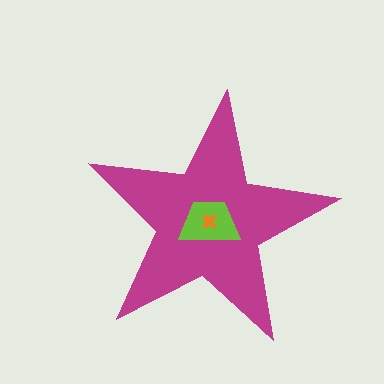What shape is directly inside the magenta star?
The lime trapezoid.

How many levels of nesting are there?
3.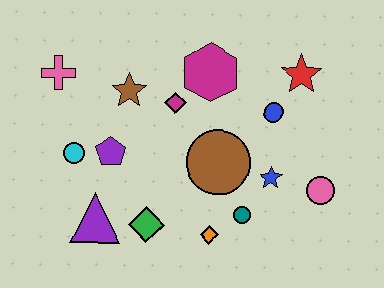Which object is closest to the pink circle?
The blue star is closest to the pink circle.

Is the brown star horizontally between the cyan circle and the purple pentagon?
No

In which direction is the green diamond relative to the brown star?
The green diamond is below the brown star.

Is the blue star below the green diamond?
No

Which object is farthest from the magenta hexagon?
The purple triangle is farthest from the magenta hexagon.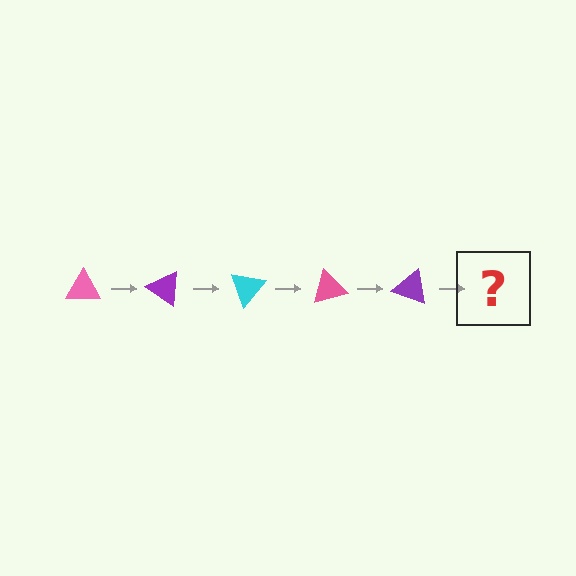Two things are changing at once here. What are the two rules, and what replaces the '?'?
The two rules are that it rotates 35 degrees each step and the color cycles through pink, purple, and cyan. The '?' should be a cyan triangle, rotated 175 degrees from the start.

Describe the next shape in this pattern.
It should be a cyan triangle, rotated 175 degrees from the start.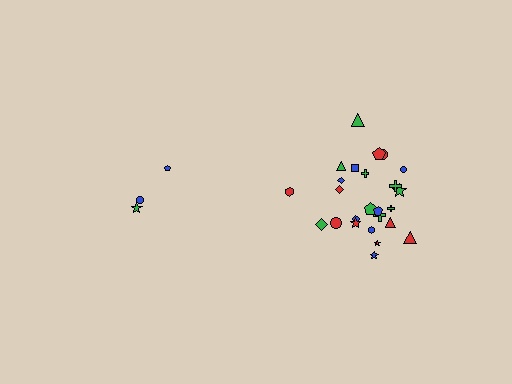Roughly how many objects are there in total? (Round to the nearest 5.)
Roughly 30 objects in total.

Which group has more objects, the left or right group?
The right group.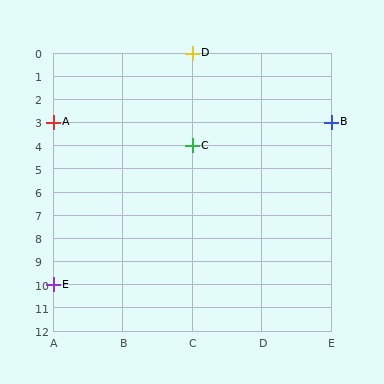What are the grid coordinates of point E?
Point E is at grid coordinates (A, 10).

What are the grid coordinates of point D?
Point D is at grid coordinates (C, 0).